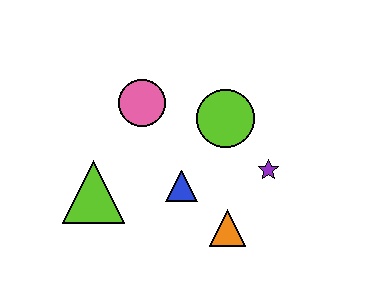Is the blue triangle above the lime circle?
No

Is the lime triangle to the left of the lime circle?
Yes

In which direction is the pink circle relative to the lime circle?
The pink circle is to the left of the lime circle.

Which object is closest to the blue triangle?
The orange triangle is closest to the blue triangle.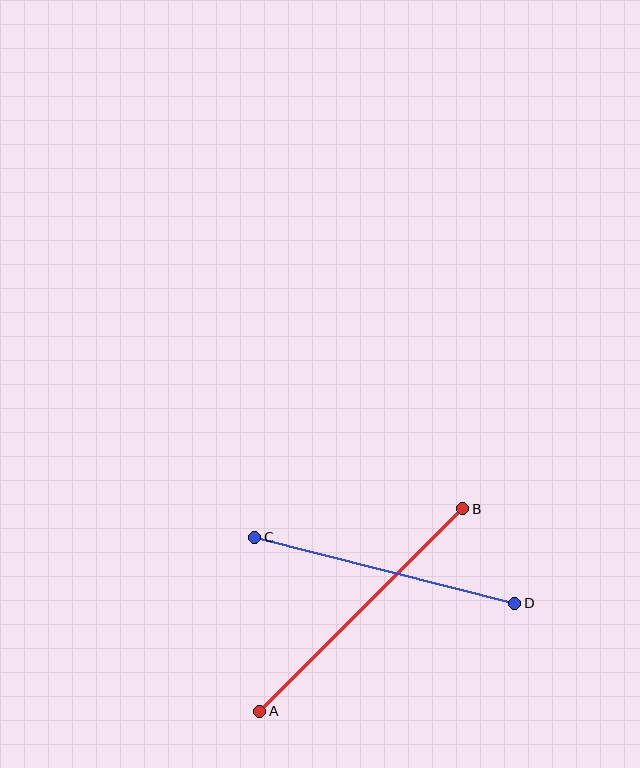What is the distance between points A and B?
The distance is approximately 287 pixels.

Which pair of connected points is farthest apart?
Points A and B are farthest apart.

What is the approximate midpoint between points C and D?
The midpoint is at approximately (385, 570) pixels.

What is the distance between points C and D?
The distance is approximately 268 pixels.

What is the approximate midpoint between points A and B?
The midpoint is at approximately (361, 610) pixels.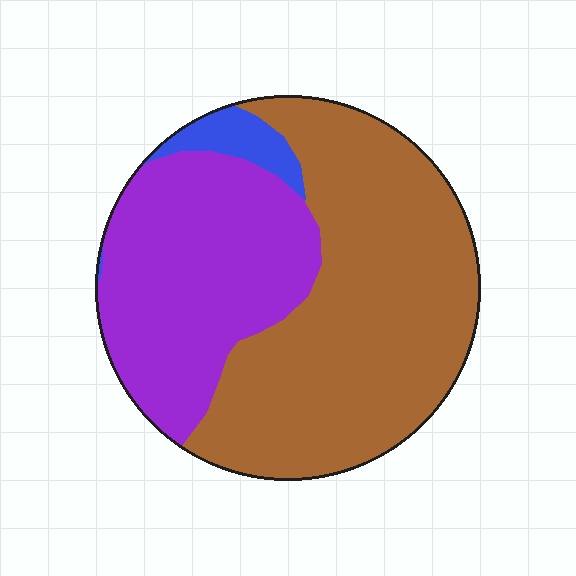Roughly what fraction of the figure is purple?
Purple covers roughly 35% of the figure.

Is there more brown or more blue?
Brown.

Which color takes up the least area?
Blue, at roughly 5%.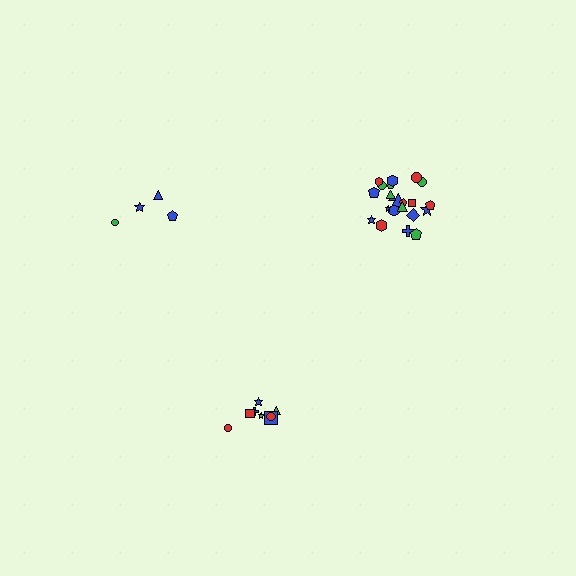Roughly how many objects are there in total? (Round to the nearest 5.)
Roughly 35 objects in total.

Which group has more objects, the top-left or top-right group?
The top-right group.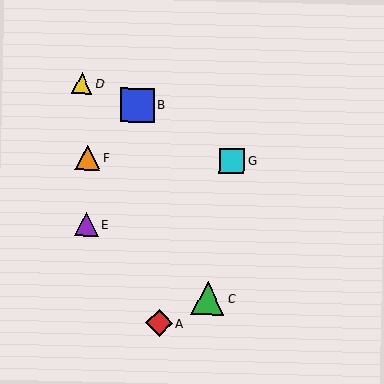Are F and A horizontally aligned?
No, F is at y≈157 and A is at y≈323.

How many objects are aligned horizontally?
2 objects (F, G) are aligned horizontally.